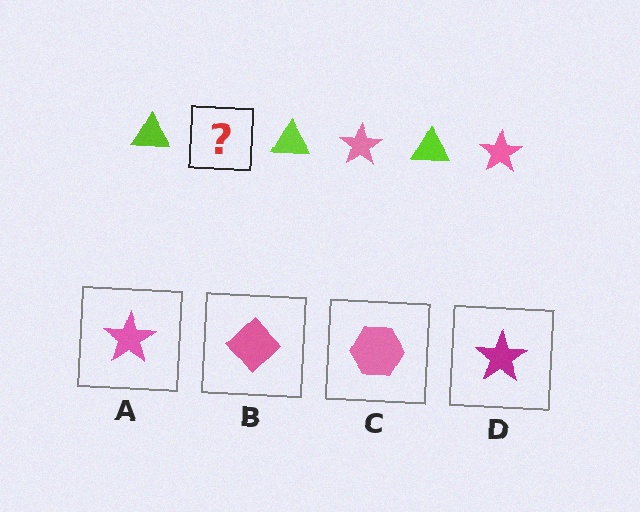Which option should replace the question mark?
Option A.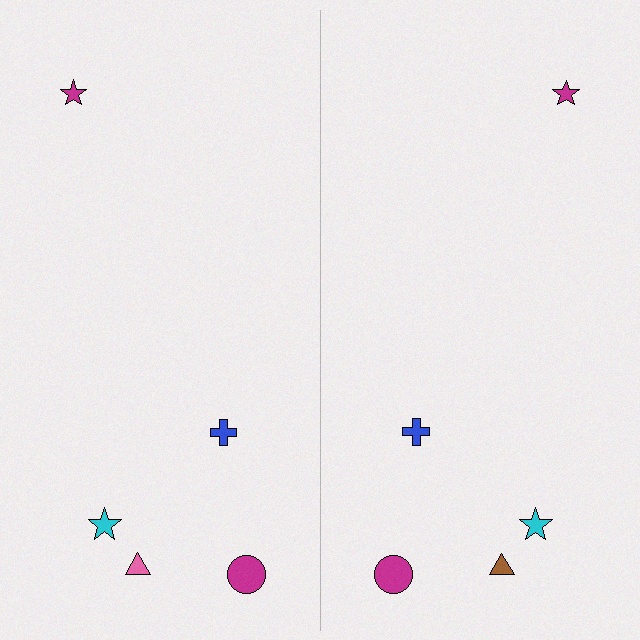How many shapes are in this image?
There are 10 shapes in this image.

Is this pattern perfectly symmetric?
No, the pattern is not perfectly symmetric. The brown triangle on the right side breaks the symmetry — its mirror counterpart is pink.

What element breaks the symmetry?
The brown triangle on the right side breaks the symmetry — its mirror counterpart is pink.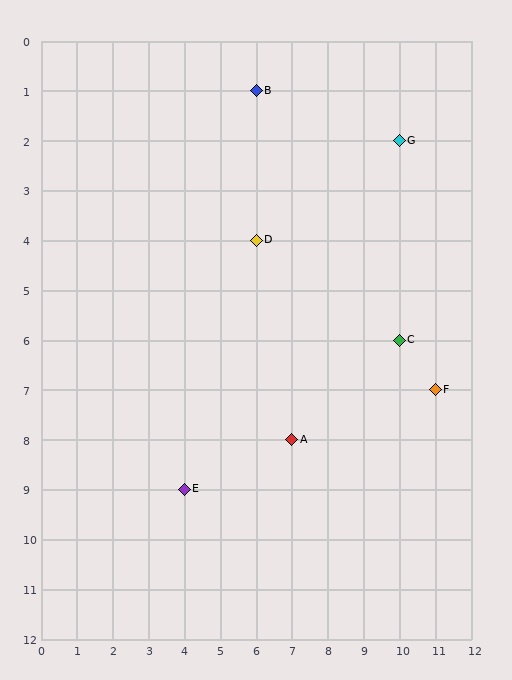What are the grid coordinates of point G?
Point G is at grid coordinates (10, 2).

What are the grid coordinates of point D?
Point D is at grid coordinates (6, 4).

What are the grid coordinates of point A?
Point A is at grid coordinates (7, 8).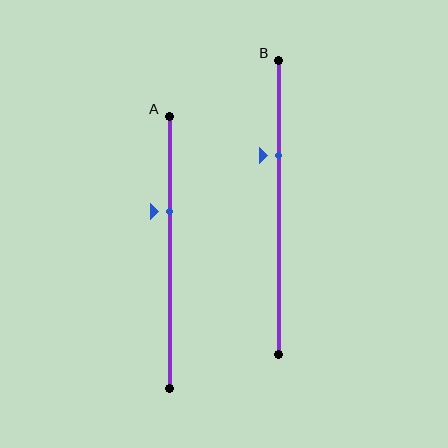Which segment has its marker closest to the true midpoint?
Segment A has its marker closest to the true midpoint.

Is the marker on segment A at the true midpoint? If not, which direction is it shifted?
No, the marker on segment A is shifted upward by about 15% of the segment length.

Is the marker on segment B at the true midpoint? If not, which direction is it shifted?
No, the marker on segment B is shifted upward by about 18% of the segment length.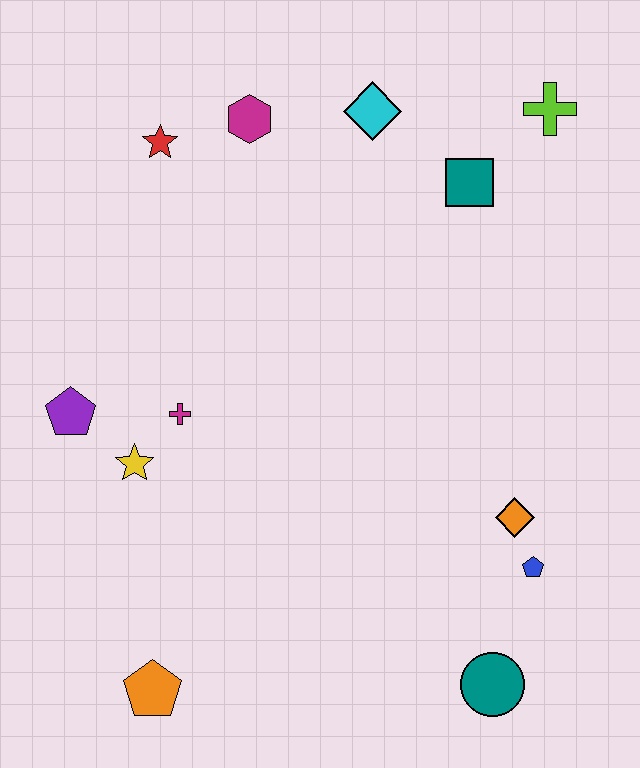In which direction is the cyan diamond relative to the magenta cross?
The cyan diamond is above the magenta cross.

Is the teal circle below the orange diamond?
Yes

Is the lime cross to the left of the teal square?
No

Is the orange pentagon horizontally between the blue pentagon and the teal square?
No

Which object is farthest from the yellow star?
The lime cross is farthest from the yellow star.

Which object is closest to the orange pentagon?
The yellow star is closest to the orange pentagon.